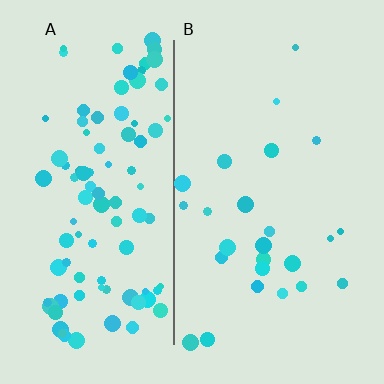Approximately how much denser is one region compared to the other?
Approximately 4.0× — region A over region B.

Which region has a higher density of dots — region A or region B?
A (the left).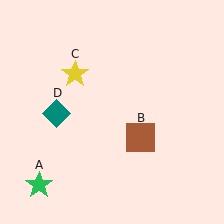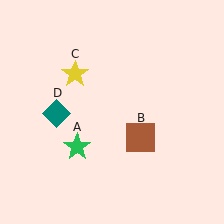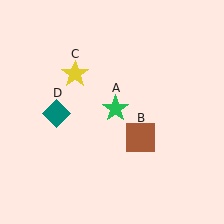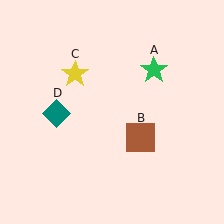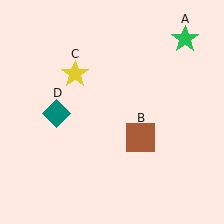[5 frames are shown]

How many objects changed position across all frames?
1 object changed position: green star (object A).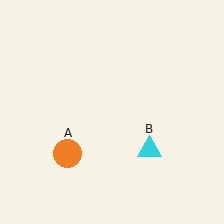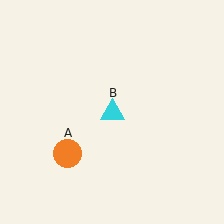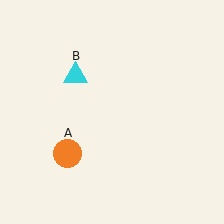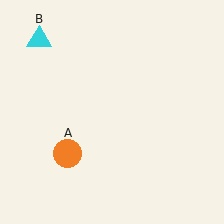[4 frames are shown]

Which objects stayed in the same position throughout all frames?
Orange circle (object A) remained stationary.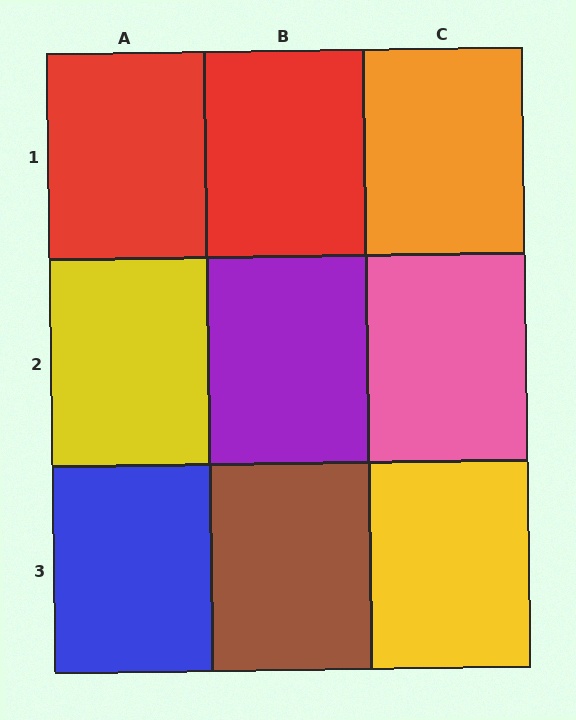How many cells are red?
2 cells are red.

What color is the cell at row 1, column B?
Red.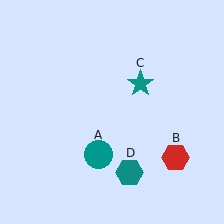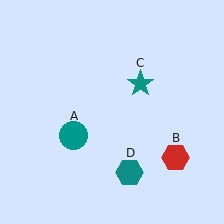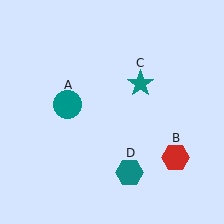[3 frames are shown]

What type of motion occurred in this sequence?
The teal circle (object A) rotated clockwise around the center of the scene.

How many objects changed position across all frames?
1 object changed position: teal circle (object A).